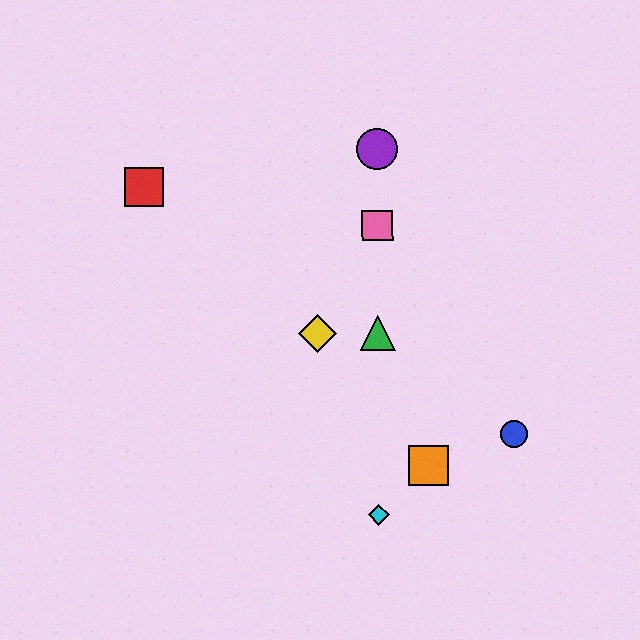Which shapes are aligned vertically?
The green triangle, the purple circle, the cyan diamond, the pink square are aligned vertically.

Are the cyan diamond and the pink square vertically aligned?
Yes, both are at x≈379.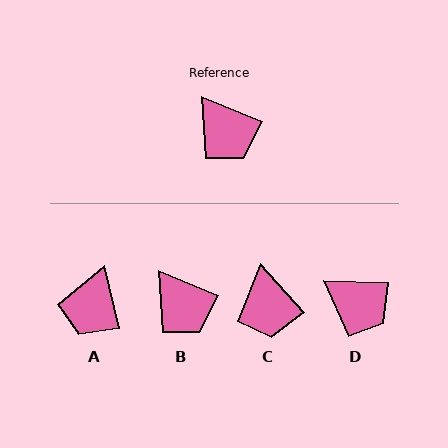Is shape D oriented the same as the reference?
No, it is off by about 21 degrees.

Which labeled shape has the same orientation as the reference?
B.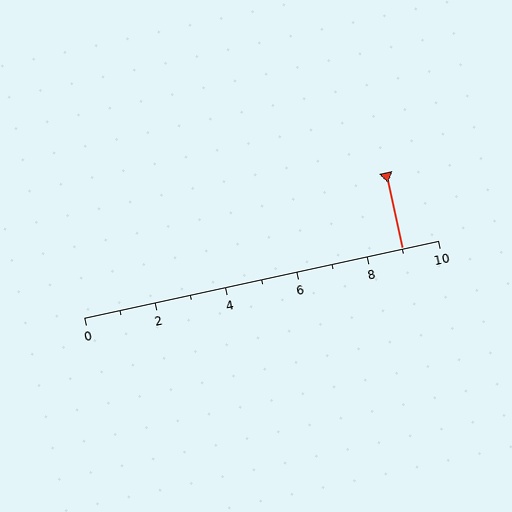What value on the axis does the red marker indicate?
The marker indicates approximately 9.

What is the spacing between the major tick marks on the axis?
The major ticks are spaced 2 apart.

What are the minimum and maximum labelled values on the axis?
The axis runs from 0 to 10.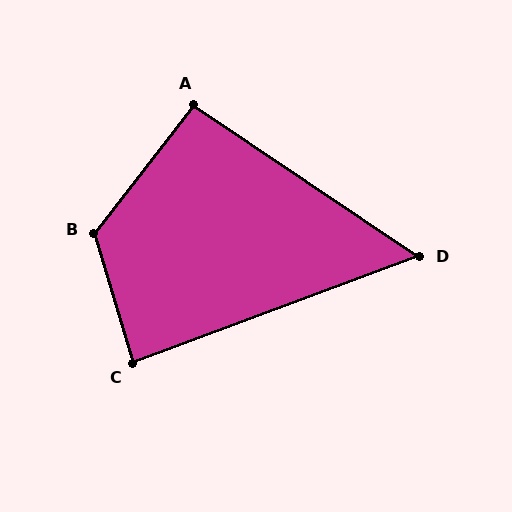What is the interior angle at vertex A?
Approximately 94 degrees (approximately right).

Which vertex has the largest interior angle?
B, at approximately 126 degrees.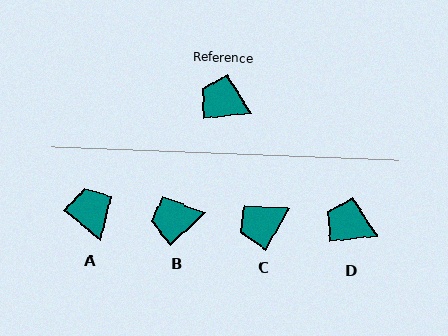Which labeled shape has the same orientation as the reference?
D.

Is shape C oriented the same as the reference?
No, it is off by about 53 degrees.